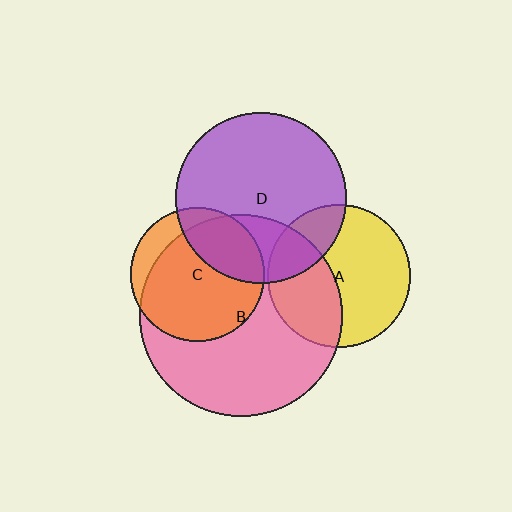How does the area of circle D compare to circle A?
Approximately 1.4 times.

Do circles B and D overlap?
Yes.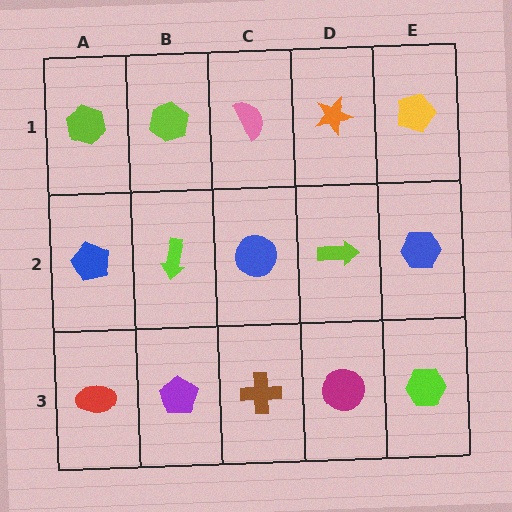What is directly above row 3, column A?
A blue pentagon.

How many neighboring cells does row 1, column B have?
3.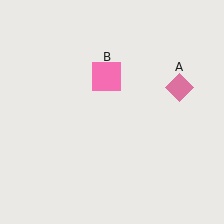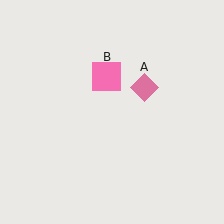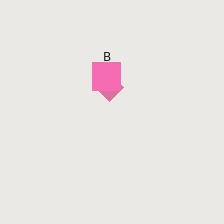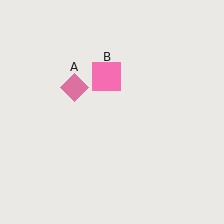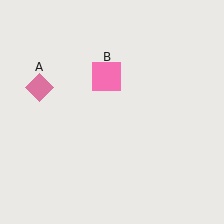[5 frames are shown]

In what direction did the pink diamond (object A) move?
The pink diamond (object A) moved left.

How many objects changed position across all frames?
1 object changed position: pink diamond (object A).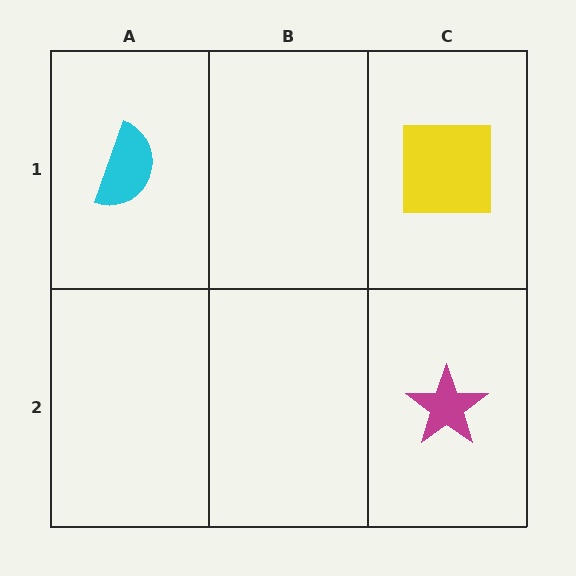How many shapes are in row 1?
2 shapes.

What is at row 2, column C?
A magenta star.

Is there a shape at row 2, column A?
No, that cell is empty.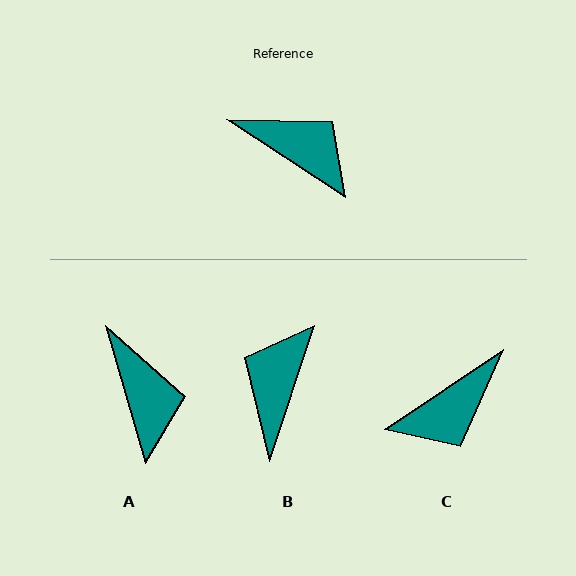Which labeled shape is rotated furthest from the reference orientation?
C, about 112 degrees away.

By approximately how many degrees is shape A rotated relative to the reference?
Approximately 41 degrees clockwise.